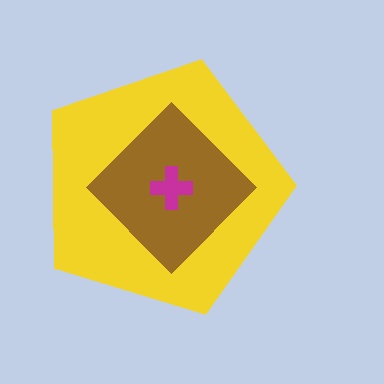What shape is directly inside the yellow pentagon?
The brown diamond.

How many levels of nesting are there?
3.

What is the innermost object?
The magenta cross.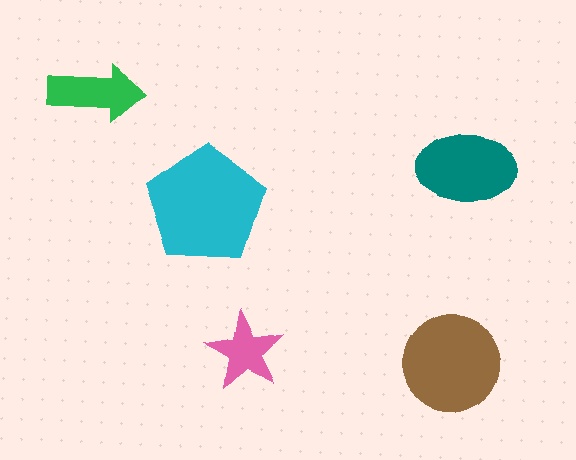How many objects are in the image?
There are 5 objects in the image.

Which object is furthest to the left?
The green arrow is leftmost.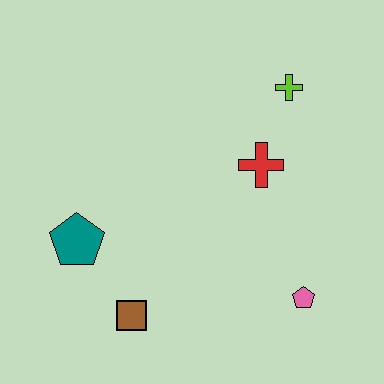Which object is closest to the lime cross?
The red cross is closest to the lime cross.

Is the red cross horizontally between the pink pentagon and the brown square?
Yes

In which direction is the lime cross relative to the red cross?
The lime cross is above the red cross.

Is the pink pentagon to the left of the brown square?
No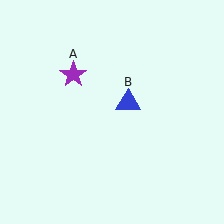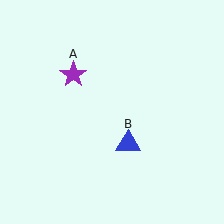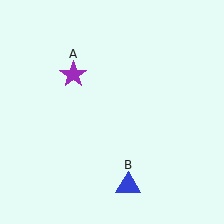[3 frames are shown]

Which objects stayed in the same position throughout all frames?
Purple star (object A) remained stationary.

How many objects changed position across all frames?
1 object changed position: blue triangle (object B).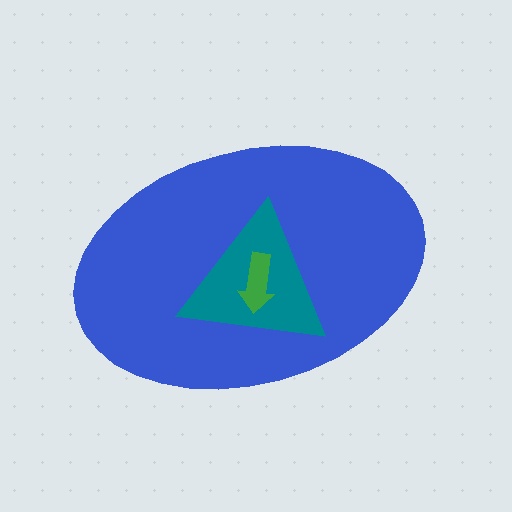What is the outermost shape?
The blue ellipse.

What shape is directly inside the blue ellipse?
The teal triangle.